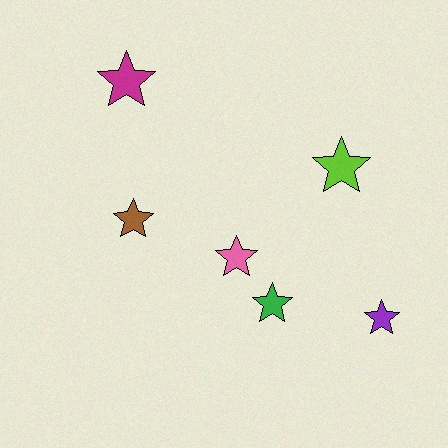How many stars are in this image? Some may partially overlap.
There are 6 stars.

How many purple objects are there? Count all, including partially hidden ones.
There is 1 purple object.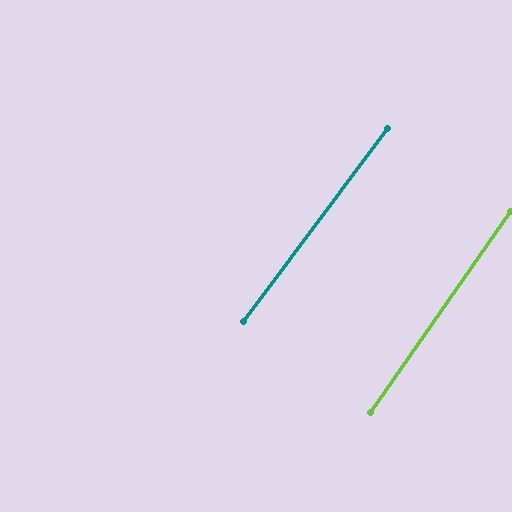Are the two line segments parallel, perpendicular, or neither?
Parallel — their directions differ by only 1.9°.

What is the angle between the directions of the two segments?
Approximately 2 degrees.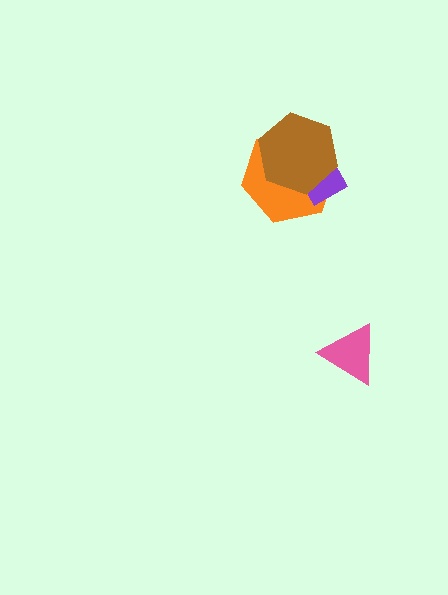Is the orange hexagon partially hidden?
Yes, it is partially covered by another shape.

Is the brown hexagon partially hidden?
No, no other shape covers it.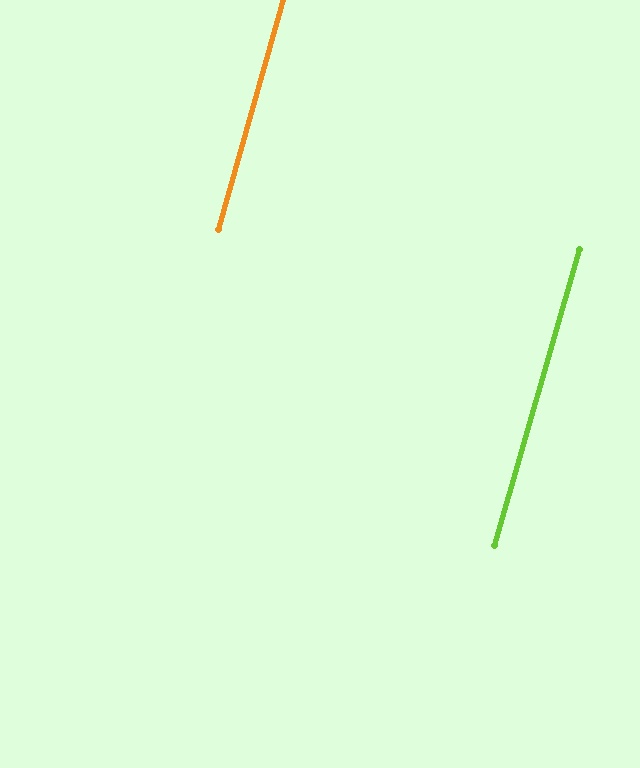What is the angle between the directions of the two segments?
Approximately 0 degrees.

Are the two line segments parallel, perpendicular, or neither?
Parallel — their directions differ by only 0.3°.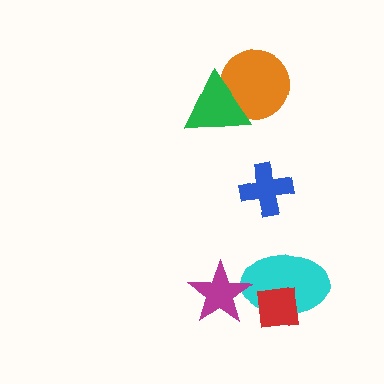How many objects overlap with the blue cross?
0 objects overlap with the blue cross.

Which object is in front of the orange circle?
The green triangle is in front of the orange circle.